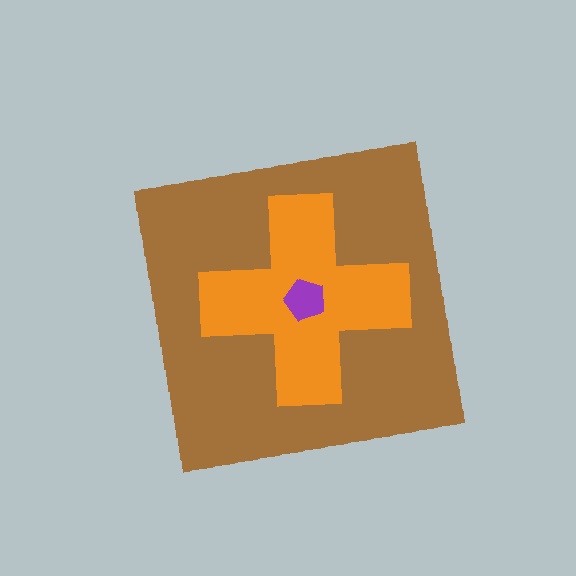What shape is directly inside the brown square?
The orange cross.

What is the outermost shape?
The brown square.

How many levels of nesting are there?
3.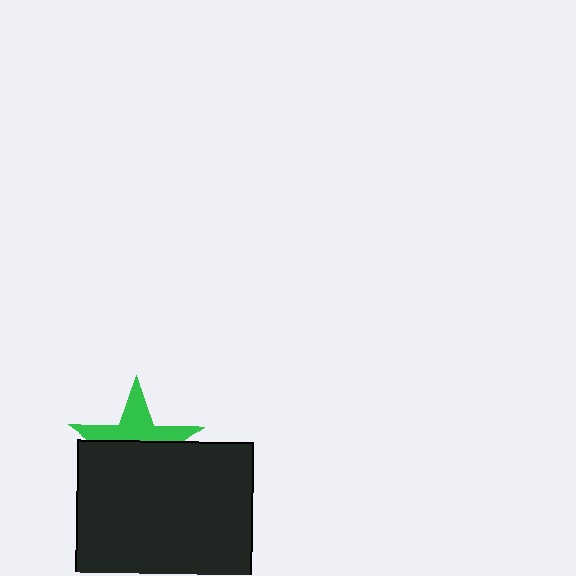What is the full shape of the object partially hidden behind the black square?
The partially hidden object is a green star.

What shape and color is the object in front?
The object in front is a black square.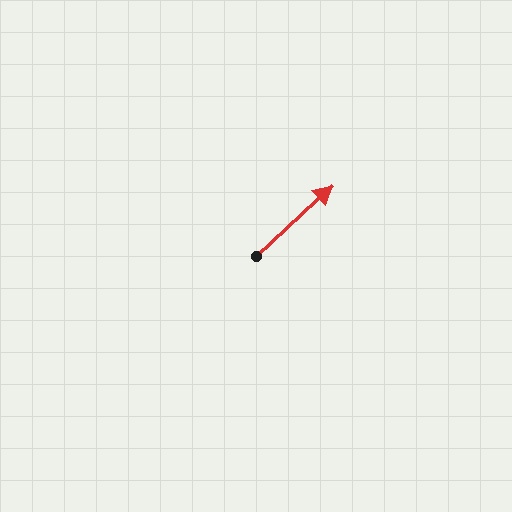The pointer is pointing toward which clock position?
Roughly 2 o'clock.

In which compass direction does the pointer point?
Northeast.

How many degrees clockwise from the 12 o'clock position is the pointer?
Approximately 47 degrees.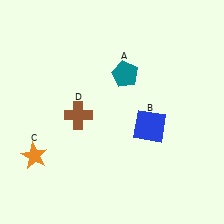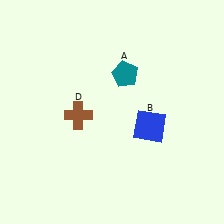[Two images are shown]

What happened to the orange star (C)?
The orange star (C) was removed in Image 2. It was in the bottom-left area of Image 1.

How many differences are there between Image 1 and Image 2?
There is 1 difference between the two images.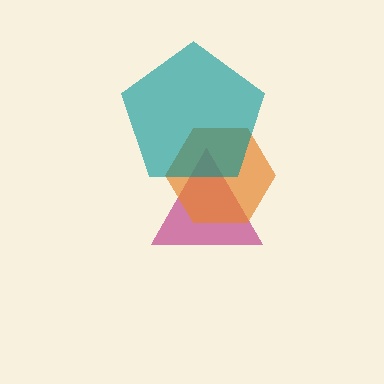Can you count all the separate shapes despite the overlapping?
Yes, there are 3 separate shapes.